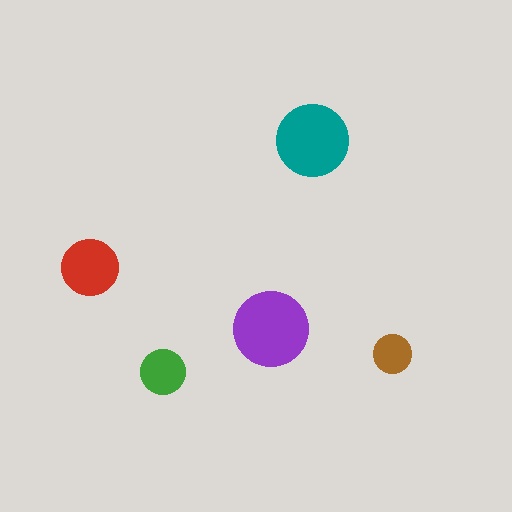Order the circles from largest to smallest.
the purple one, the teal one, the red one, the green one, the brown one.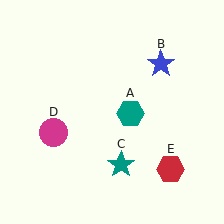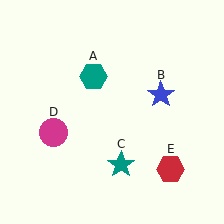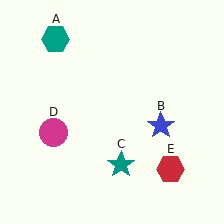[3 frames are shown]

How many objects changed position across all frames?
2 objects changed position: teal hexagon (object A), blue star (object B).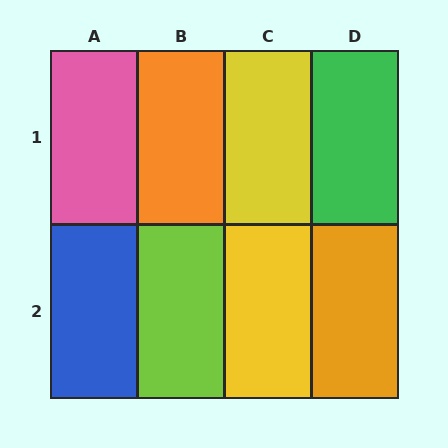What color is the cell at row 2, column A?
Blue.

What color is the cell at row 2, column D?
Orange.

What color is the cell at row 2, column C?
Yellow.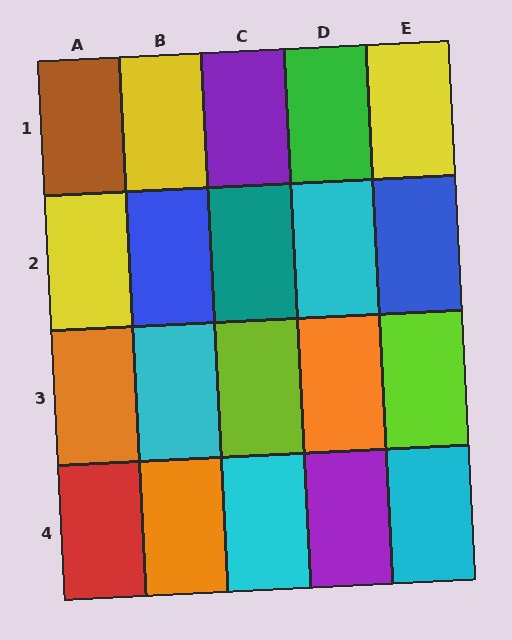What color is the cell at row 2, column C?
Teal.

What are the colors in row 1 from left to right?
Brown, yellow, purple, green, yellow.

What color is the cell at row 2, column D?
Cyan.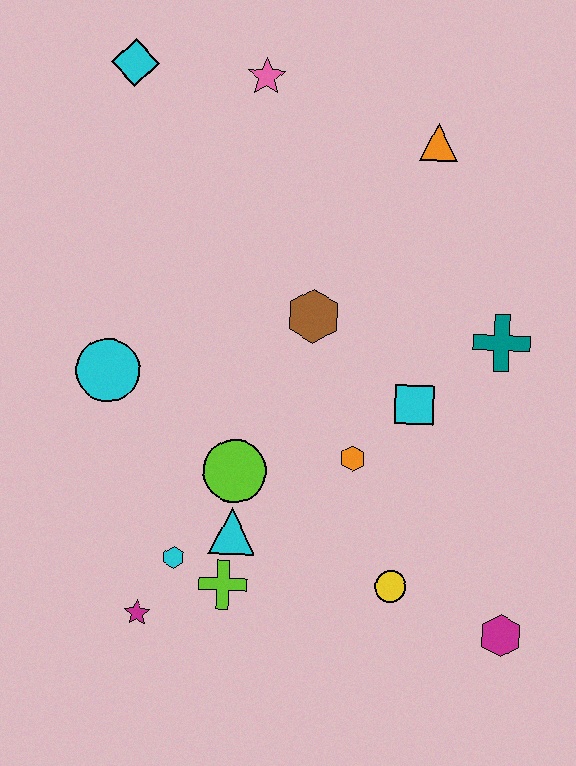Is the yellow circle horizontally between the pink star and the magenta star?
No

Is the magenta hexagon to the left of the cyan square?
No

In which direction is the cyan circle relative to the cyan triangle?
The cyan circle is above the cyan triangle.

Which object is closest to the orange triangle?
The pink star is closest to the orange triangle.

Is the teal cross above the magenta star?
Yes